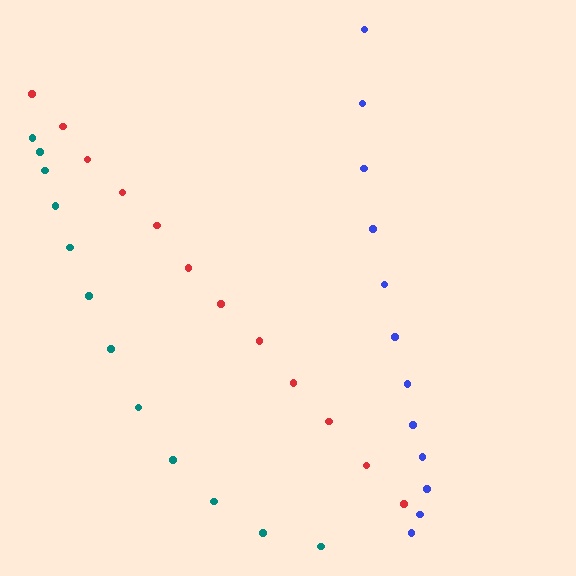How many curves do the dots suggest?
There are 3 distinct paths.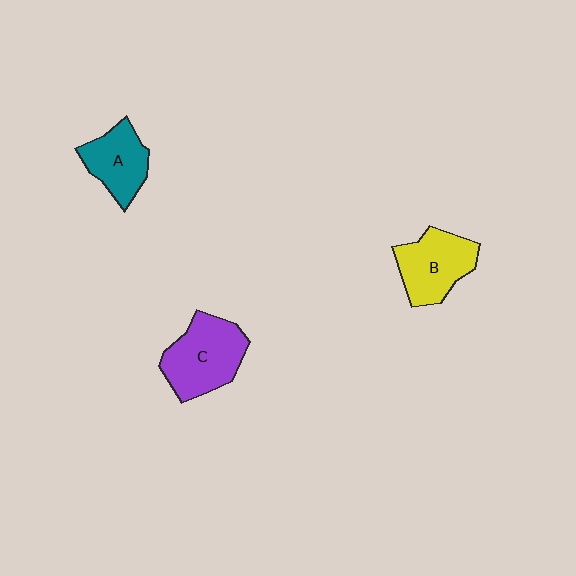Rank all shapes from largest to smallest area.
From largest to smallest: C (purple), B (yellow), A (teal).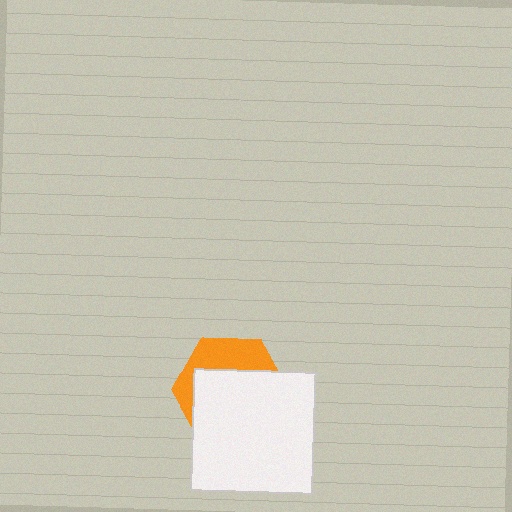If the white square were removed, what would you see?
You would see the complete orange hexagon.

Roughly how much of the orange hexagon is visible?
A small part of it is visible (roughly 34%).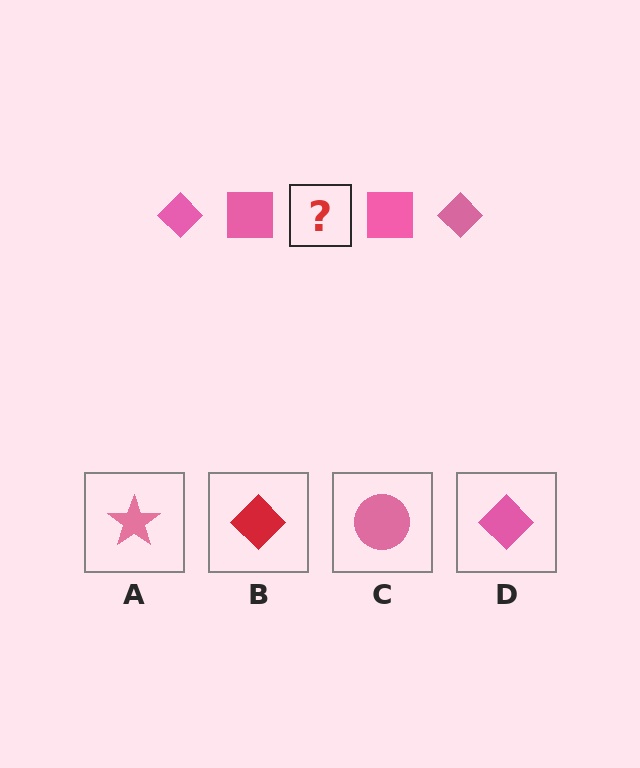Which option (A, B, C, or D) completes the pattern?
D.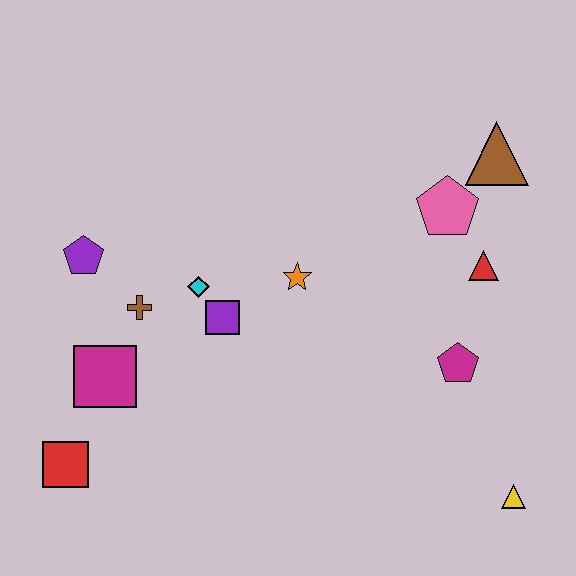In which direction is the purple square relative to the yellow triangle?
The purple square is to the left of the yellow triangle.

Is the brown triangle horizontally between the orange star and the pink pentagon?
No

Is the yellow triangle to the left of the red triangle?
No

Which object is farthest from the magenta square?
The brown triangle is farthest from the magenta square.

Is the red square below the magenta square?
Yes